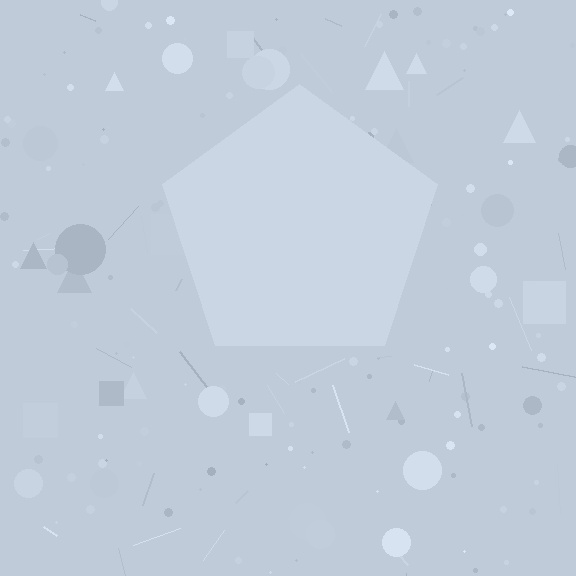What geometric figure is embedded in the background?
A pentagon is embedded in the background.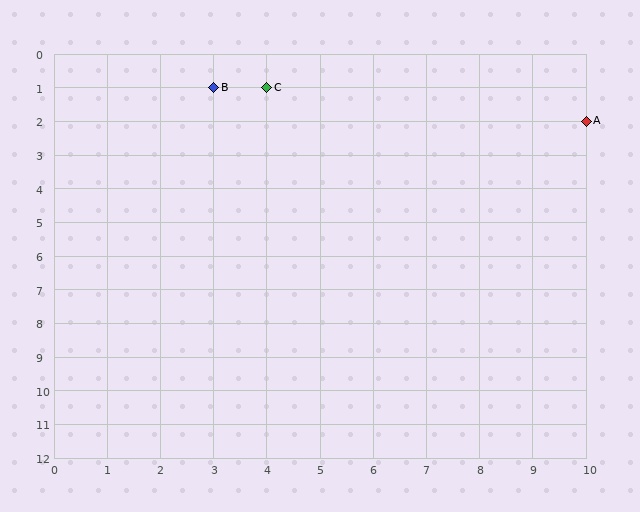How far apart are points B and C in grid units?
Points B and C are 1 column apart.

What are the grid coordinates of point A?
Point A is at grid coordinates (10, 2).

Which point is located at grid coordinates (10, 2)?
Point A is at (10, 2).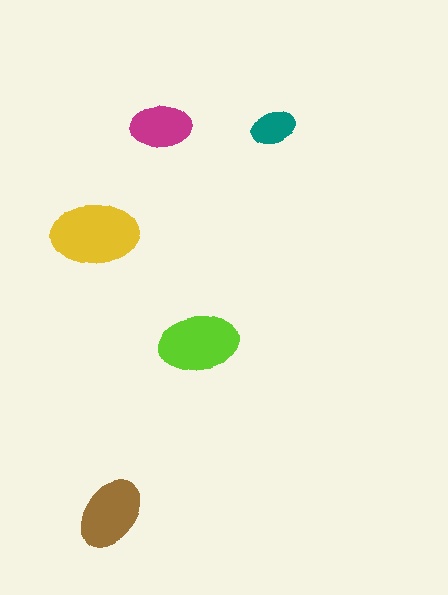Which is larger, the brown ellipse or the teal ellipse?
The brown one.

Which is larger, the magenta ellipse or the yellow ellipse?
The yellow one.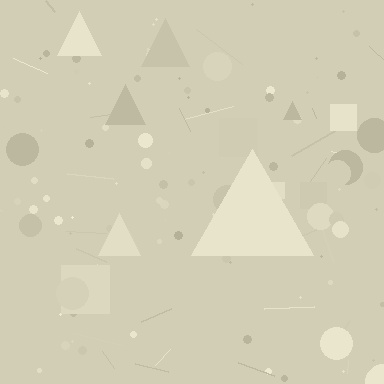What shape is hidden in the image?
A triangle is hidden in the image.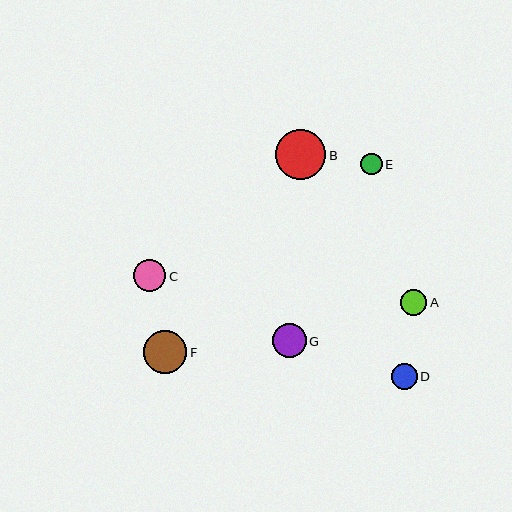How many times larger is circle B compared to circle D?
Circle B is approximately 1.9 times the size of circle D.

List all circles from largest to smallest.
From largest to smallest: B, F, G, C, A, D, E.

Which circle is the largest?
Circle B is the largest with a size of approximately 50 pixels.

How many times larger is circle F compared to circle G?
Circle F is approximately 1.3 times the size of circle G.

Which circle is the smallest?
Circle E is the smallest with a size of approximately 21 pixels.